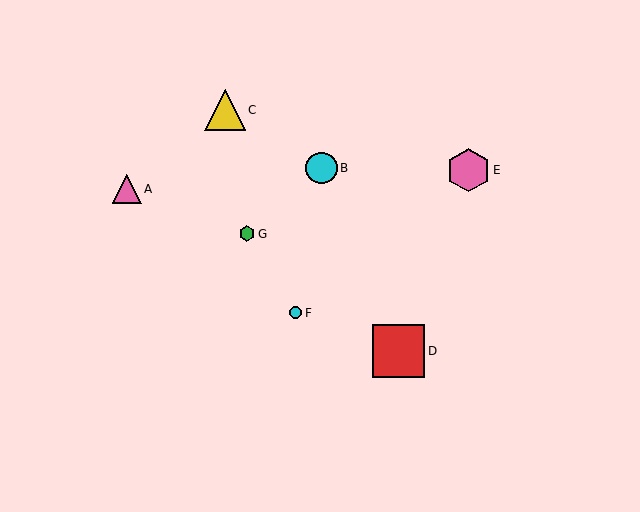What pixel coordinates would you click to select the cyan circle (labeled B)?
Click at (322, 168) to select the cyan circle B.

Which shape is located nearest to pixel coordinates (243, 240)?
The green hexagon (labeled G) at (247, 234) is nearest to that location.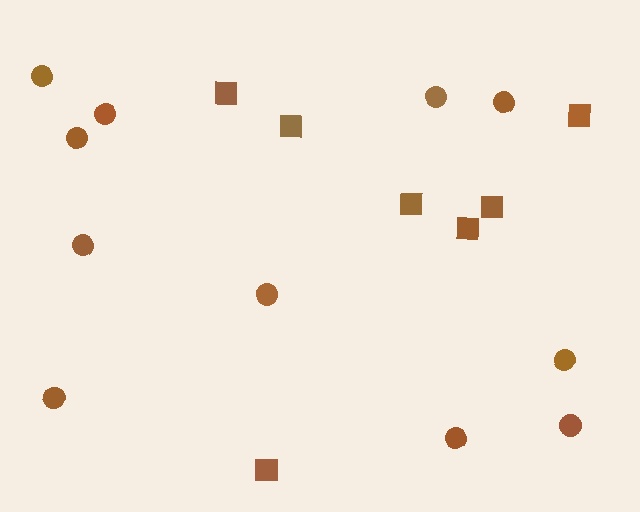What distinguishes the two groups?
There are 2 groups: one group of circles (11) and one group of squares (7).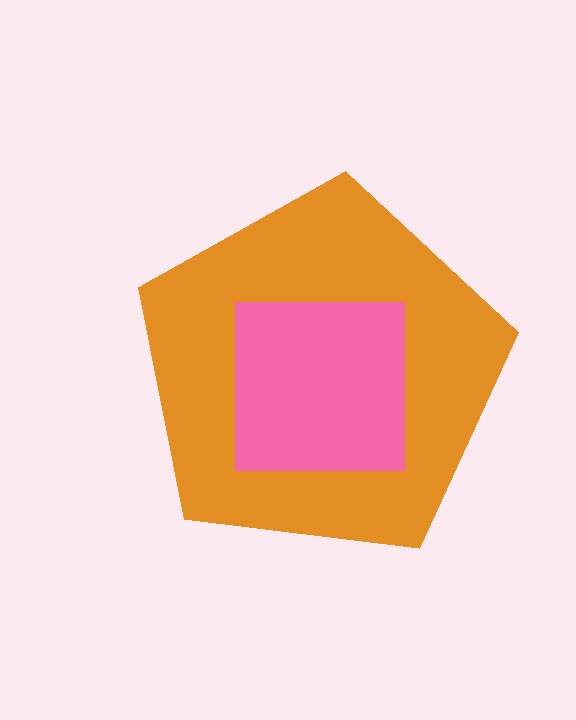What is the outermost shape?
The orange pentagon.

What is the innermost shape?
The pink square.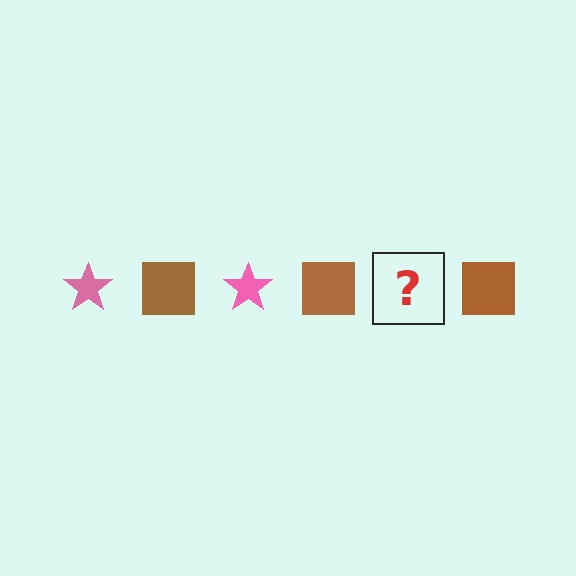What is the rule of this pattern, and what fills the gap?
The rule is that the pattern alternates between pink star and brown square. The gap should be filled with a pink star.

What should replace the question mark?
The question mark should be replaced with a pink star.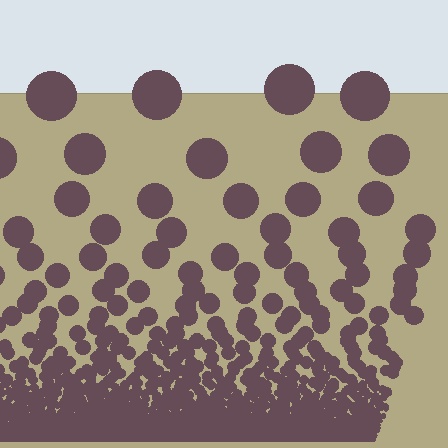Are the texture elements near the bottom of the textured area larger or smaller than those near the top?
Smaller. The gradient is inverted — elements near the bottom are smaller and denser.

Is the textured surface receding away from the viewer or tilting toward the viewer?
The surface appears to tilt toward the viewer. Texture elements get larger and sparser toward the top.